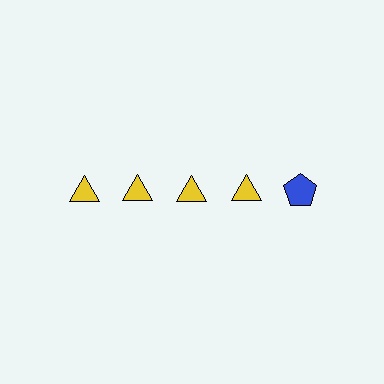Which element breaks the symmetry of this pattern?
The blue pentagon in the top row, rightmost column breaks the symmetry. All other shapes are yellow triangles.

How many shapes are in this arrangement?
There are 5 shapes arranged in a grid pattern.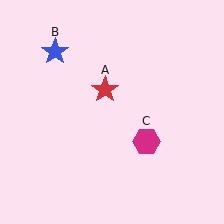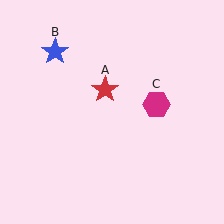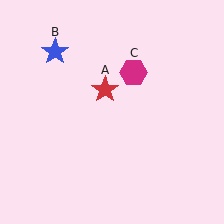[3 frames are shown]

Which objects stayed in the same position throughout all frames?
Red star (object A) and blue star (object B) remained stationary.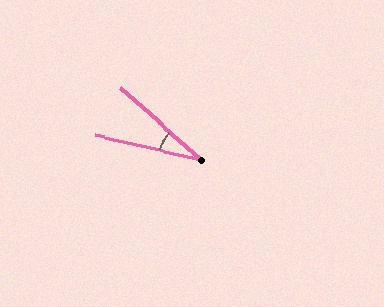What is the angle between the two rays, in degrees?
Approximately 28 degrees.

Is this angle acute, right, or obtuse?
It is acute.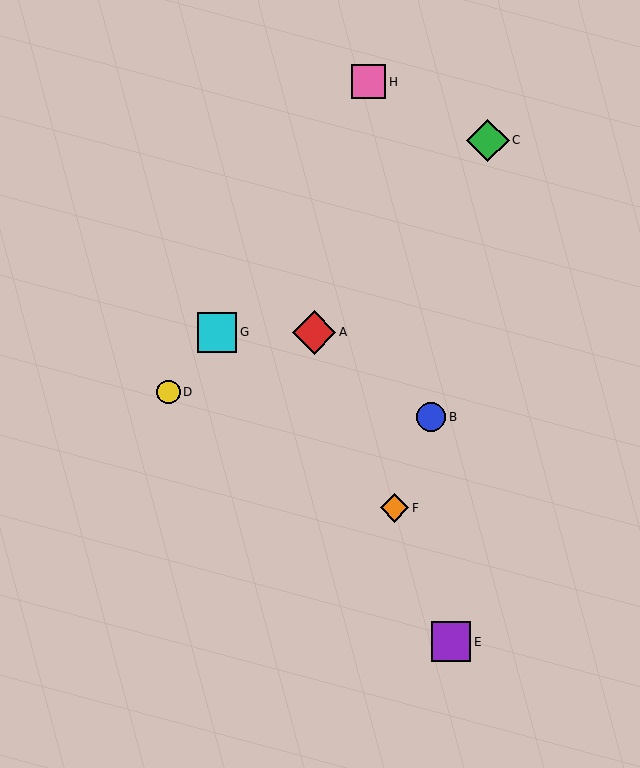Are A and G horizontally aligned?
Yes, both are at y≈332.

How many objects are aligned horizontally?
2 objects (A, G) are aligned horizontally.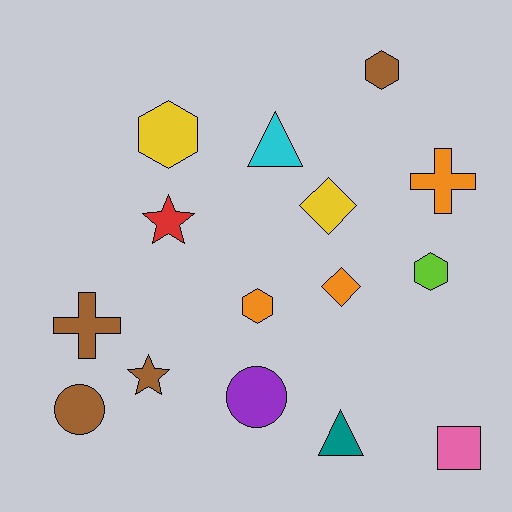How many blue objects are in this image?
There are no blue objects.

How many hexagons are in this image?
There are 4 hexagons.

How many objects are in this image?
There are 15 objects.